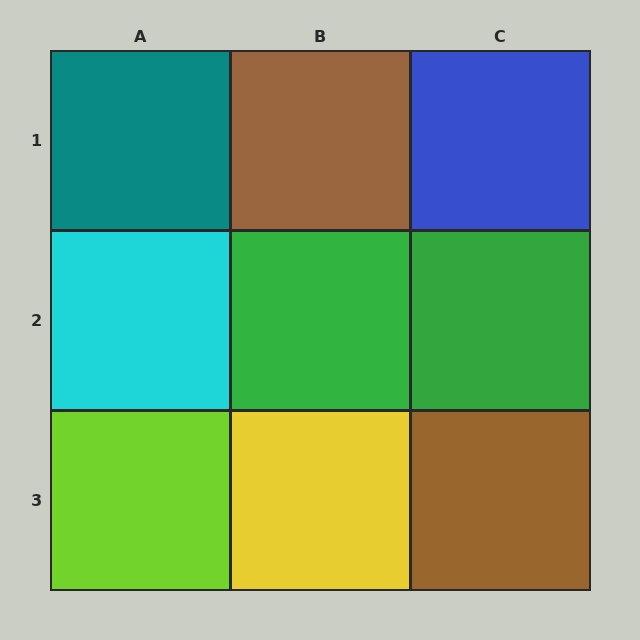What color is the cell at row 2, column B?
Green.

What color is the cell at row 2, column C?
Green.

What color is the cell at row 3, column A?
Lime.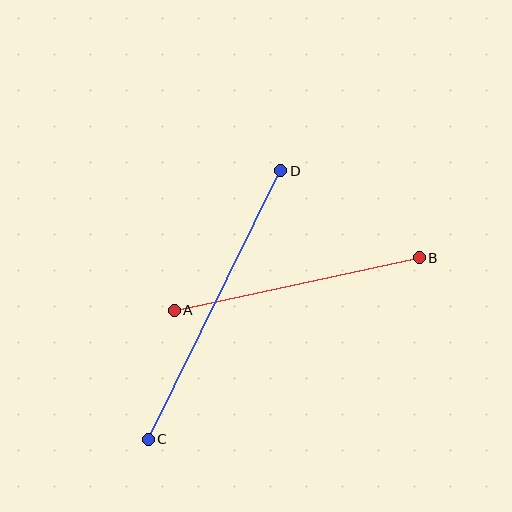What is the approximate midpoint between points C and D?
The midpoint is at approximately (215, 305) pixels.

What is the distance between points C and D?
The distance is approximately 299 pixels.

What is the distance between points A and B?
The distance is approximately 251 pixels.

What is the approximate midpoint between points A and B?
The midpoint is at approximately (297, 284) pixels.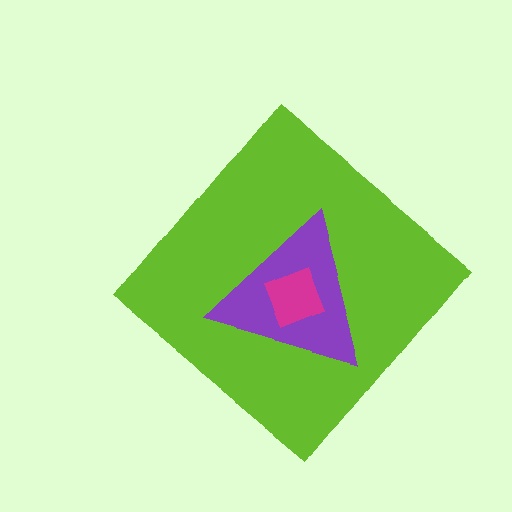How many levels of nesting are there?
3.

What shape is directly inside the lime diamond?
The purple triangle.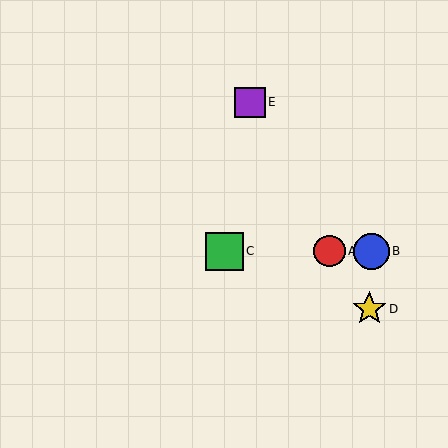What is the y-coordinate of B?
Object B is at y≈251.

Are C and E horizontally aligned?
No, C is at y≈251 and E is at y≈102.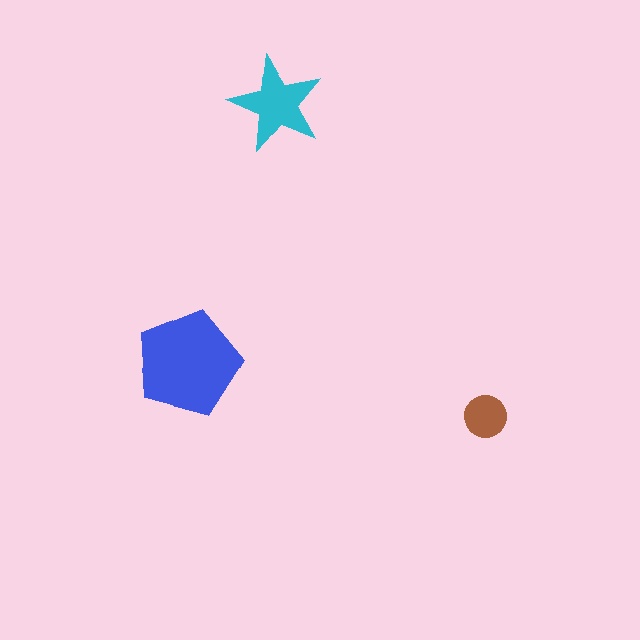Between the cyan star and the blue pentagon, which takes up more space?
The blue pentagon.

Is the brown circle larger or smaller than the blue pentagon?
Smaller.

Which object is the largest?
The blue pentagon.